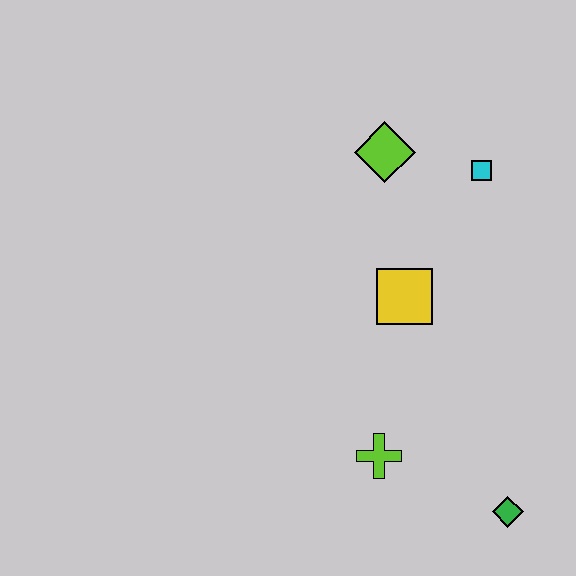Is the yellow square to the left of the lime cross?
No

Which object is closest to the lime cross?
The green diamond is closest to the lime cross.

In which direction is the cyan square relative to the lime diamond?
The cyan square is to the right of the lime diamond.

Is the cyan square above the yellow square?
Yes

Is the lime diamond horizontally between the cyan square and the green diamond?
No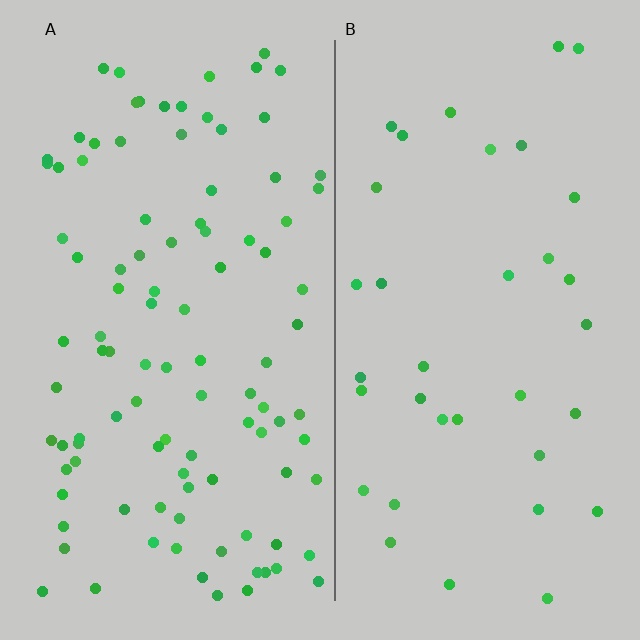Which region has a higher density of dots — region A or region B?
A (the left).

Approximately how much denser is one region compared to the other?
Approximately 2.8× — region A over region B.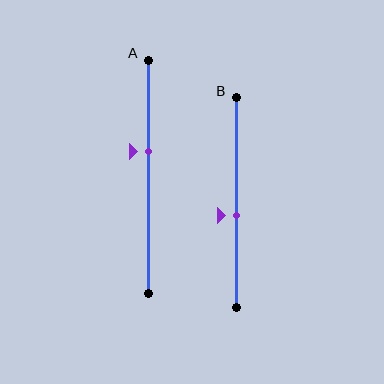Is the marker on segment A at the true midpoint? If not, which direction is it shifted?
No, the marker on segment A is shifted upward by about 11% of the segment length.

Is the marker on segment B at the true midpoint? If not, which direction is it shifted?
No, the marker on segment B is shifted downward by about 6% of the segment length.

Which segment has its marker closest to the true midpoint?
Segment B has its marker closest to the true midpoint.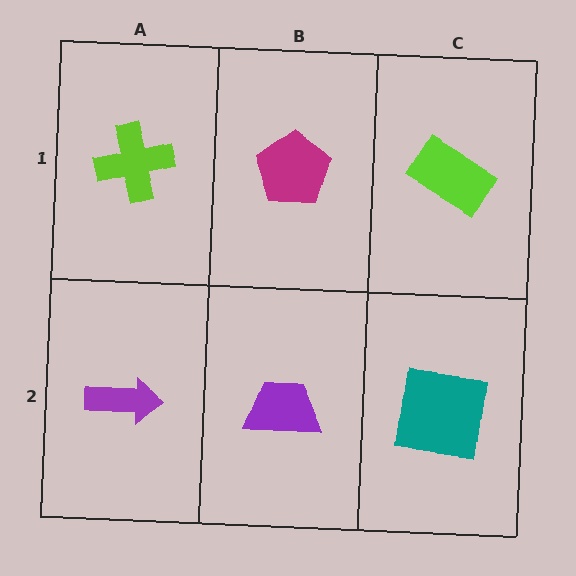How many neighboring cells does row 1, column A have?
2.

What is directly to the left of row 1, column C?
A magenta pentagon.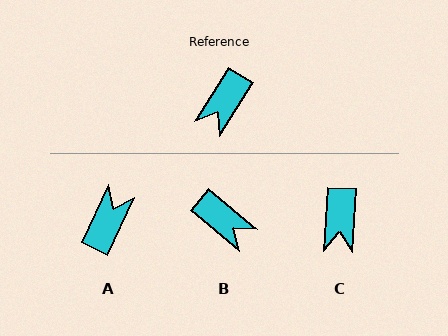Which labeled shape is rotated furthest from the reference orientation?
A, about 173 degrees away.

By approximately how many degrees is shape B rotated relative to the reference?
Approximately 82 degrees counter-clockwise.